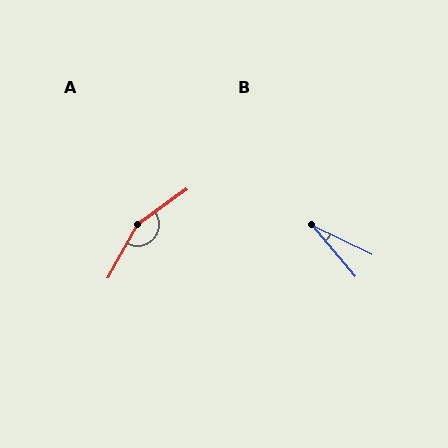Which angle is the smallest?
B, at approximately 24 degrees.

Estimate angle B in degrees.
Approximately 24 degrees.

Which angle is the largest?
A, at approximately 154 degrees.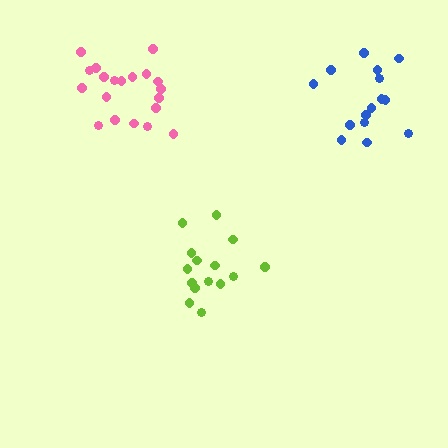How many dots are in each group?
Group 1: 15 dots, Group 2: 20 dots, Group 3: 15 dots (50 total).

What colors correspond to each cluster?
The clusters are colored: blue, pink, lime.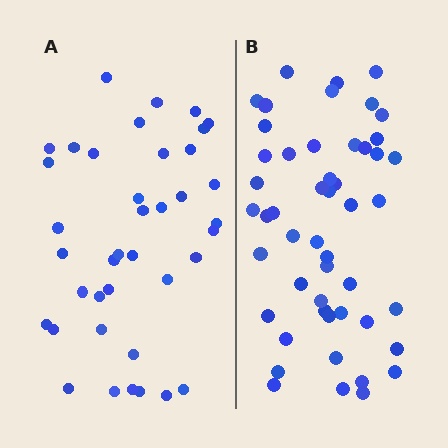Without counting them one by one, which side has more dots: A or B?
Region B (the right region) has more dots.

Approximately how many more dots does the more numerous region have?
Region B has roughly 12 or so more dots than region A.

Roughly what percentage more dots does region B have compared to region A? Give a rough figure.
About 30% more.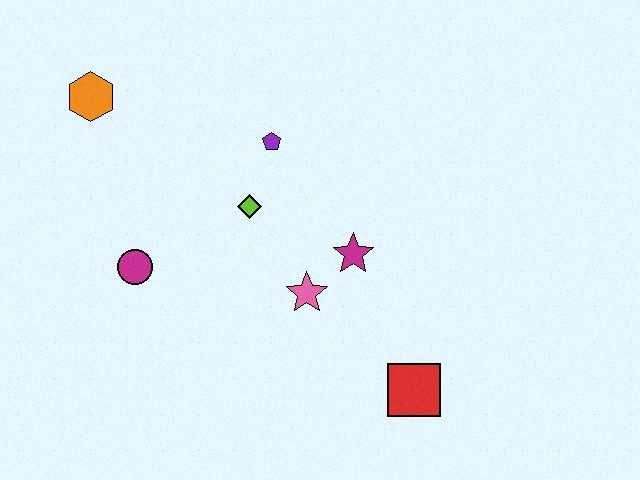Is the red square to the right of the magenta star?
Yes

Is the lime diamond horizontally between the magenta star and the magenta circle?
Yes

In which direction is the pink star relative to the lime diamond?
The pink star is below the lime diamond.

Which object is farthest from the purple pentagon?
The red square is farthest from the purple pentagon.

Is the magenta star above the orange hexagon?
No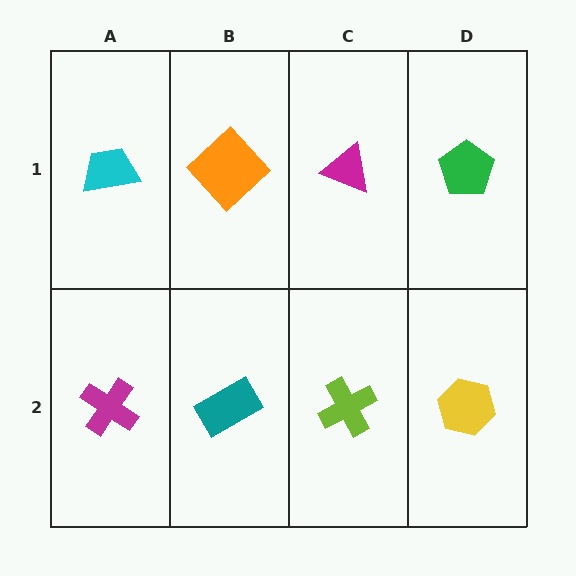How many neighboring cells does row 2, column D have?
2.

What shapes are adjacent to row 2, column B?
An orange diamond (row 1, column B), a magenta cross (row 2, column A), a lime cross (row 2, column C).